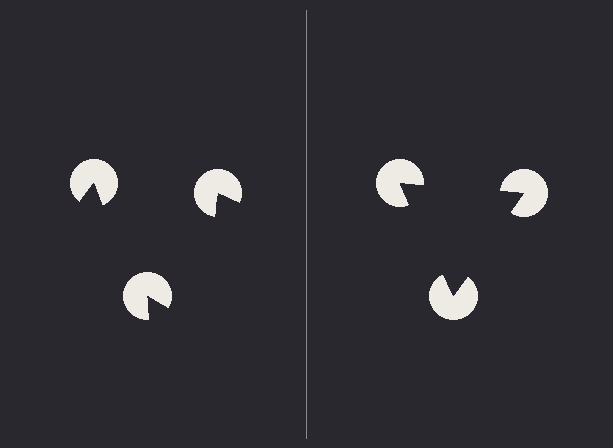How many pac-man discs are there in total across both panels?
6 — 3 on each side.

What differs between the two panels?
The pac-man discs are positioned identically on both sides; only the wedge orientations differ. On the right they align to a triangle; on the left they are misaligned.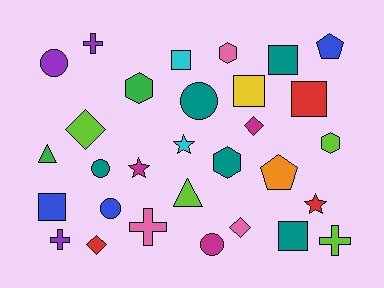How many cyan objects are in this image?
There are 2 cyan objects.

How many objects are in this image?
There are 30 objects.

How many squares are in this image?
There are 6 squares.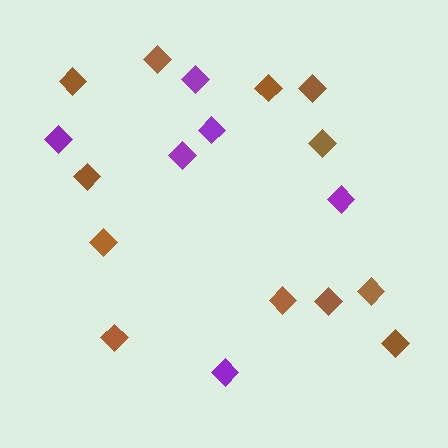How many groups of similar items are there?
There are 2 groups: one group of purple diamonds (6) and one group of brown diamonds (12).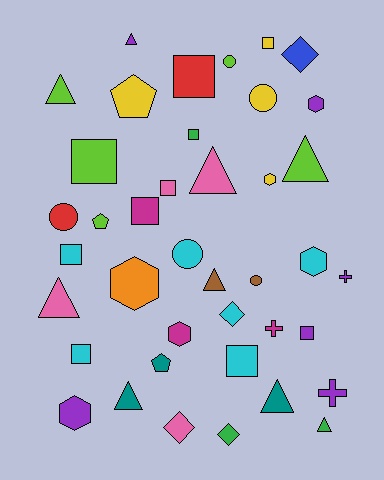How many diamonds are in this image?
There are 4 diamonds.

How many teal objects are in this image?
There are 3 teal objects.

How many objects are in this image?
There are 40 objects.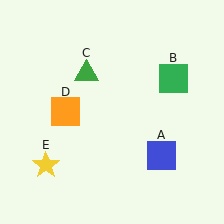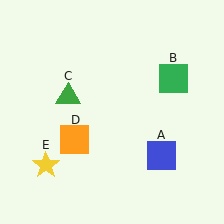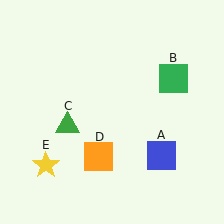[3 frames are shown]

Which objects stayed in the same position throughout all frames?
Blue square (object A) and green square (object B) and yellow star (object E) remained stationary.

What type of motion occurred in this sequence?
The green triangle (object C), orange square (object D) rotated counterclockwise around the center of the scene.